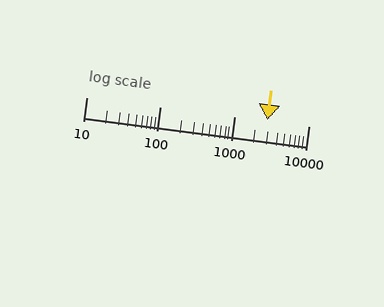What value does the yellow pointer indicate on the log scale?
The pointer indicates approximately 2800.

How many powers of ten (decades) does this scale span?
The scale spans 3 decades, from 10 to 10000.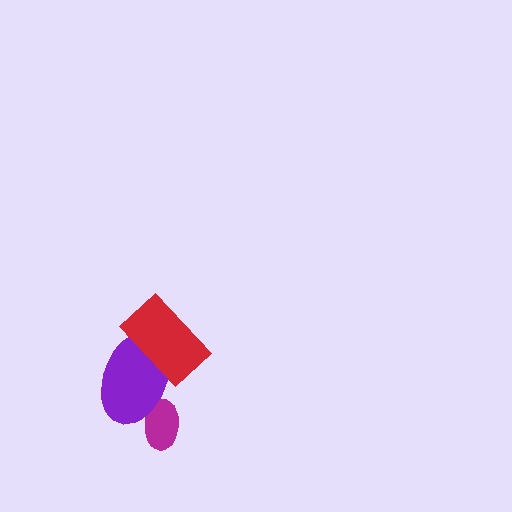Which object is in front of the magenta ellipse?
The purple ellipse is in front of the magenta ellipse.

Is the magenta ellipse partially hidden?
Yes, it is partially covered by another shape.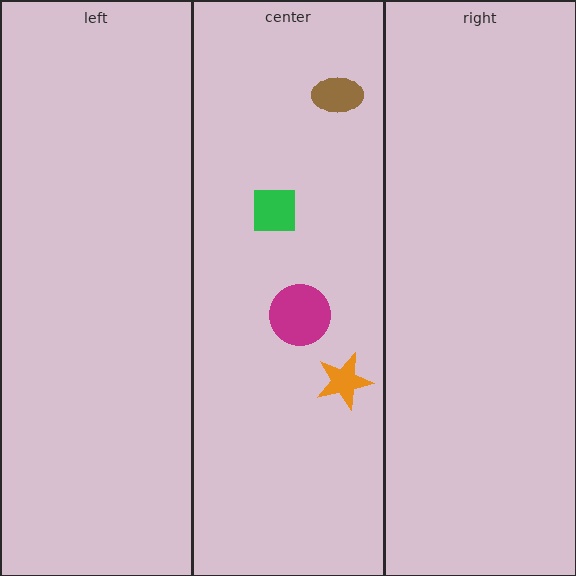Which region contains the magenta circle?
The center region.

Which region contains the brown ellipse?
The center region.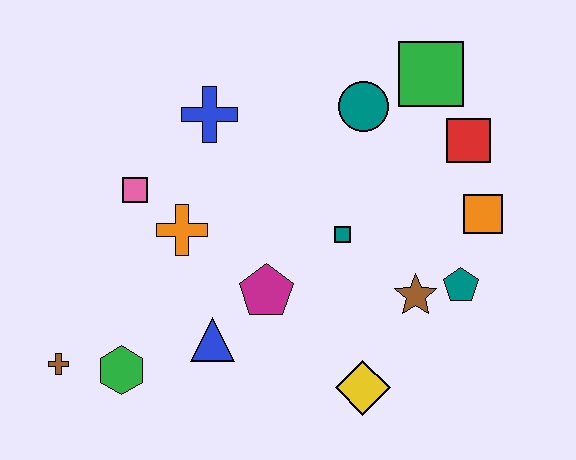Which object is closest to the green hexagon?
The brown cross is closest to the green hexagon.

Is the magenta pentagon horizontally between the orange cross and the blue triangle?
No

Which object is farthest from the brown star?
The brown cross is farthest from the brown star.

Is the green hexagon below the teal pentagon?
Yes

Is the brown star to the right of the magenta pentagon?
Yes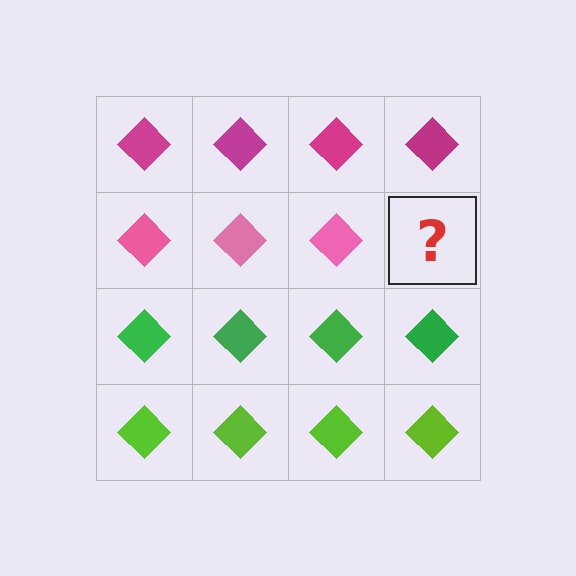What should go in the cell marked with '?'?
The missing cell should contain a pink diamond.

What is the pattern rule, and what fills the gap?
The rule is that each row has a consistent color. The gap should be filled with a pink diamond.